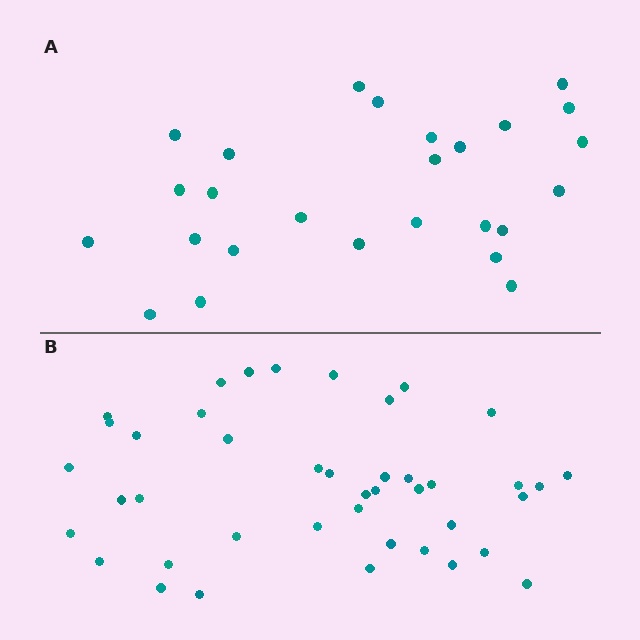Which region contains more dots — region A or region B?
Region B (the bottom region) has more dots.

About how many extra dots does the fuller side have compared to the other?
Region B has approximately 15 more dots than region A.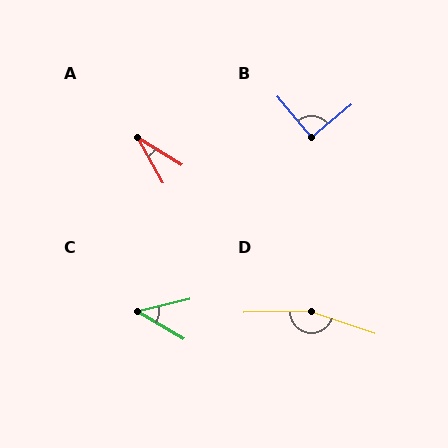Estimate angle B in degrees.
Approximately 90 degrees.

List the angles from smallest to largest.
A (29°), C (44°), B (90°), D (160°).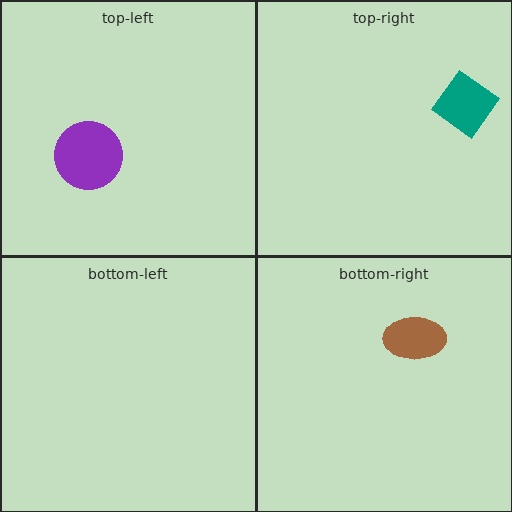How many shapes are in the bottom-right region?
1.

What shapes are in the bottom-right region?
The brown ellipse.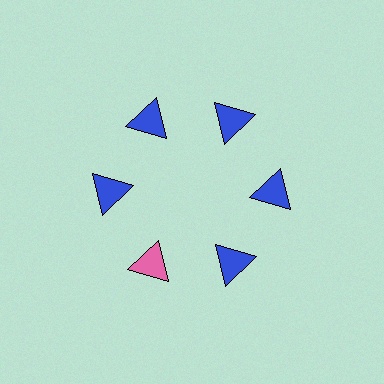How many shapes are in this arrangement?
There are 6 shapes arranged in a ring pattern.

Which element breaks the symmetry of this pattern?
The pink triangle at roughly the 7 o'clock position breaks the symmetry. All other shapes are blue triangles.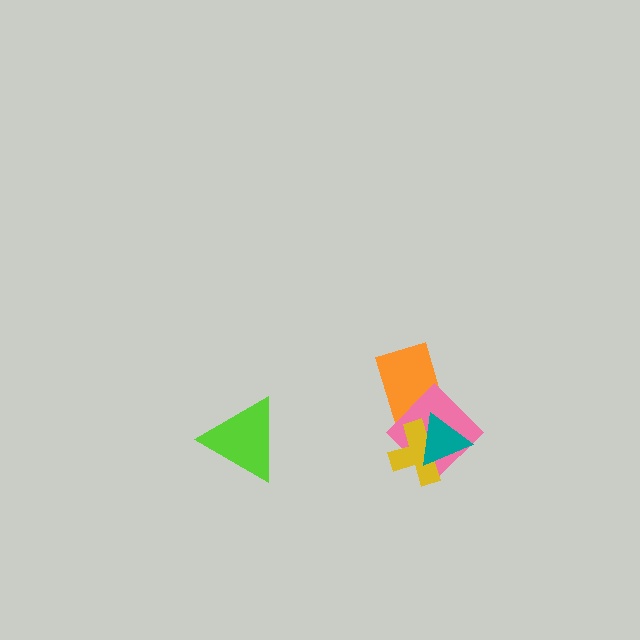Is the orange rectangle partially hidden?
Yes, it is partially covered by another shape.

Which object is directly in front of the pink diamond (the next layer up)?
The yellow cross is directly in front of the pink diamond.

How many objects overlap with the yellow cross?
3 objects overlap with the yellow cross.